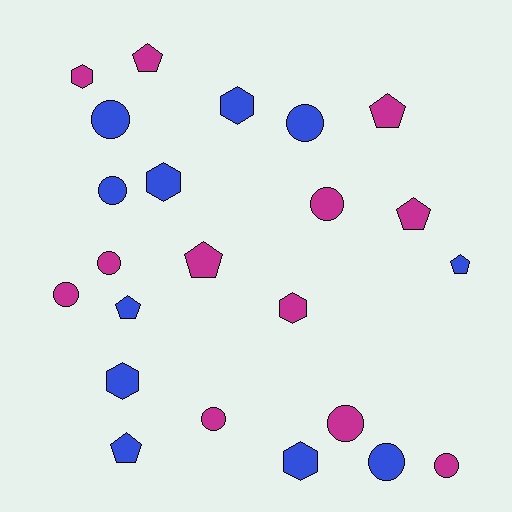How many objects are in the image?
There are 23 objects.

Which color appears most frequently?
Magenta, with 12 objects.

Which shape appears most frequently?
Circle, with 10 objects.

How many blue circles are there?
There are 4 blue circles.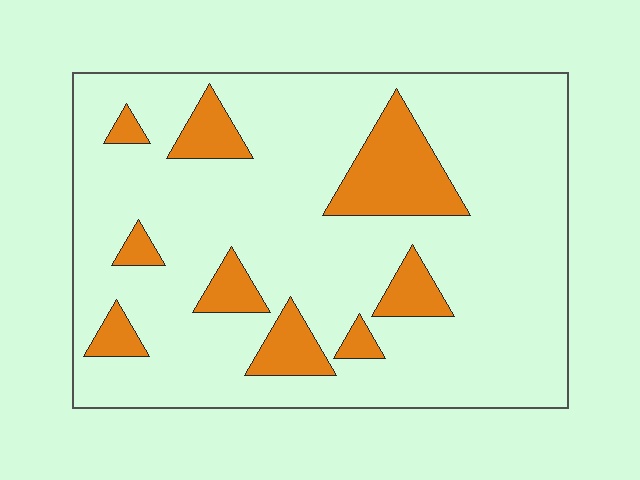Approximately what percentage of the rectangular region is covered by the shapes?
Approximately 15%.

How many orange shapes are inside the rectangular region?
9.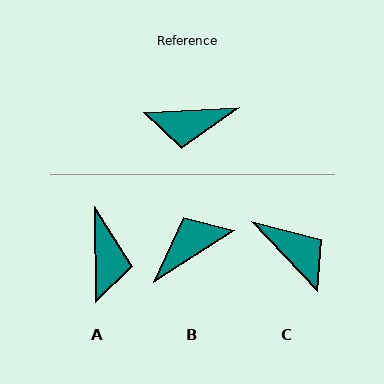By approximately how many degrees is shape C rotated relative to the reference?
Approximately 130 degrees counter-clockwise.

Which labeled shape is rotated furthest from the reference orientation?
B, about 150 degrees away.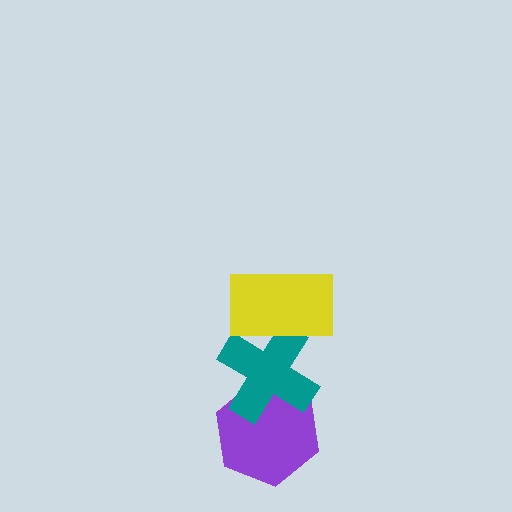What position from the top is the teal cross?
The teal cross is 2nd from the top.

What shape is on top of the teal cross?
The yellow rectangle is on top of the teal cross.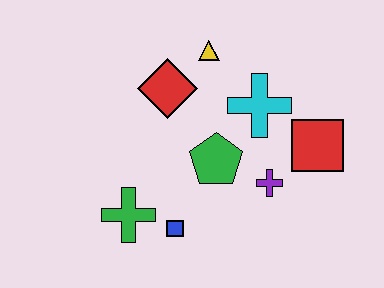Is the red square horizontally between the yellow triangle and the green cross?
No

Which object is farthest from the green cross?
The red square is farthest from the green cross.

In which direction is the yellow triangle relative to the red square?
The yellow triangle is to the left of the red square.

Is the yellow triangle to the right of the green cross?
Yes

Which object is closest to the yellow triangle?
The red diamond is closest to the yellow triangle.